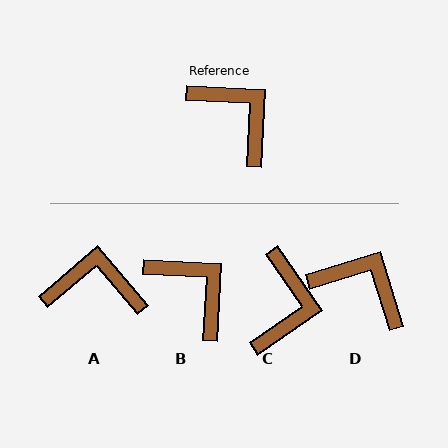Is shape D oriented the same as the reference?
No, it is off by about 20 degrees.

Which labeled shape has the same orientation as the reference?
B.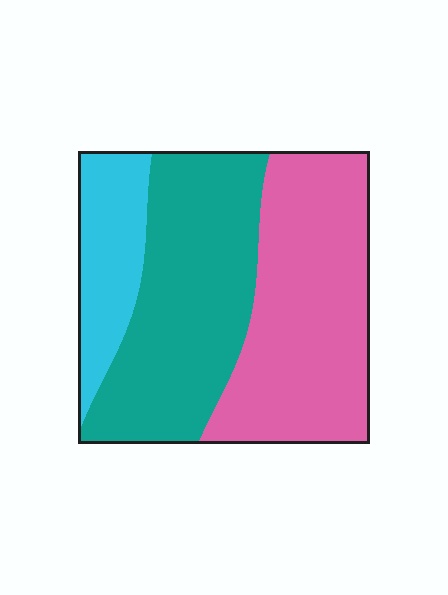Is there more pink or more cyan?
Pink.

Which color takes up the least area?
Cyan, at roughly 15%.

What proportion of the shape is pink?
Pink covers about 45% of the shape.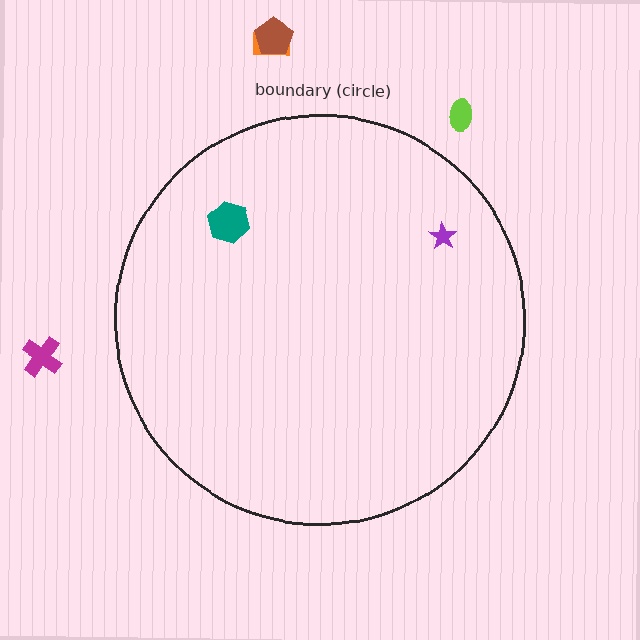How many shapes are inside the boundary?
2 inside, 4 outside.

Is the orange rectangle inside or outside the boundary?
Outside.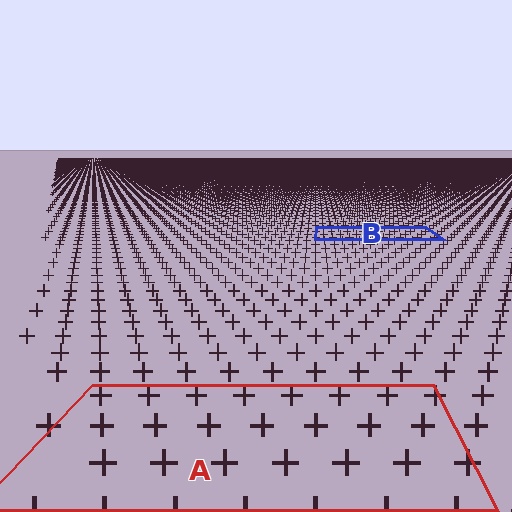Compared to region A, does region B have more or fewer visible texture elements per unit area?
Region B has more texture elements per unit area — they are packed more densely because it is farther away.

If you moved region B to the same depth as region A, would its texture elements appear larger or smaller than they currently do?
They would appear larger. At a closer depth, the same texture elements are projected at a bigger on-screen size.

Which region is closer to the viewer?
Region A is closer. The texture elements there are larger and more spread out.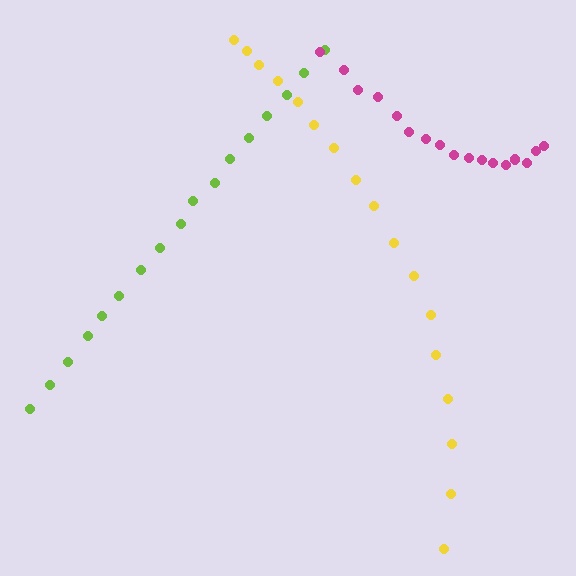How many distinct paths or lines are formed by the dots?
There are 3 distinct paths.